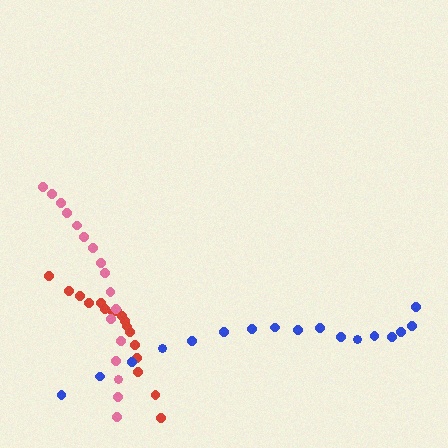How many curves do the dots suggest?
There are 3 distinct paths.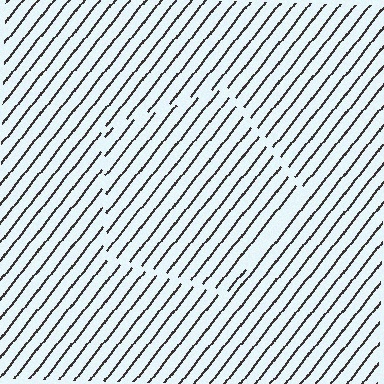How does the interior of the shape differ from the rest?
The interior of the shape contains the same grating, shifted by half a period — the contour is defined by the phase discontinuity where line-ends from the inner and outer gratings abut.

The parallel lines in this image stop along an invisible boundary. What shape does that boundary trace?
An illusory pentagon. The interior of the shape contains the same grating, shifted by half a period — the contour is defined by the phase discontinuity where line-ends from the inner and outer gratings abut.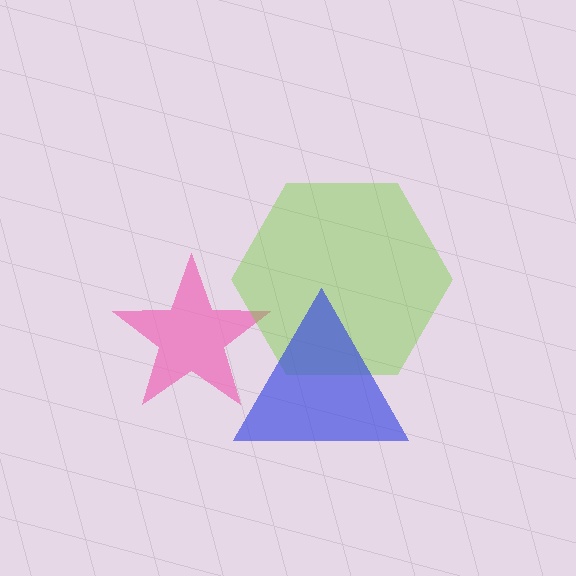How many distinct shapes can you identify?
There are 3 distinct shapes: a pink star, a lime hexagon, a blue triangle.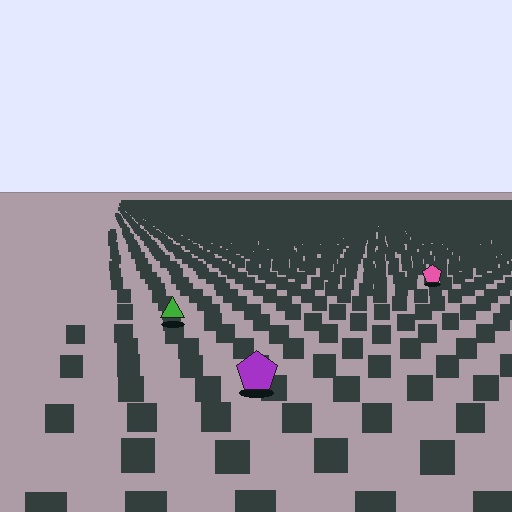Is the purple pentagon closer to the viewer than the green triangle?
Yes. The purple pentagon is closer — you can tell from the texture gradient: the ground texture is coarser near it.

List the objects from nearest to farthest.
From nearest to farthest: the purple pentagon, the green triangle, the pink pentagon.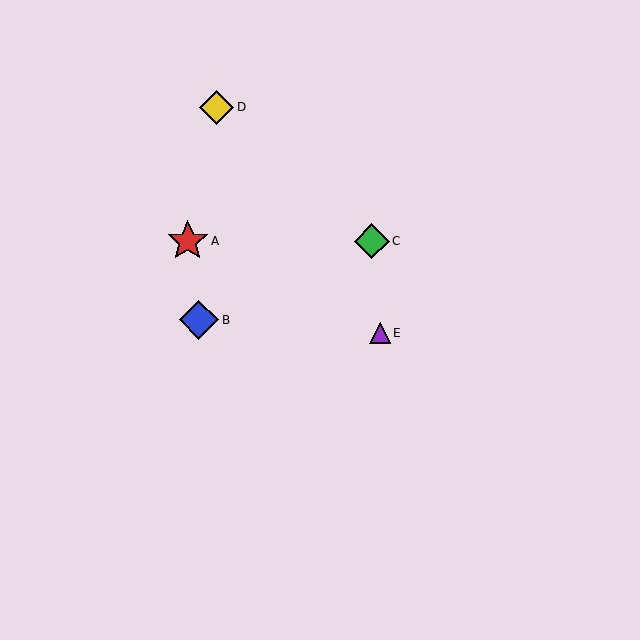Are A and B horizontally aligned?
No, A is at y≈241 and B is at y≈320.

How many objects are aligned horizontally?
2 objects (A, C) are aligned horizontally.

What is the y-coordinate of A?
Object A is at y≈241.